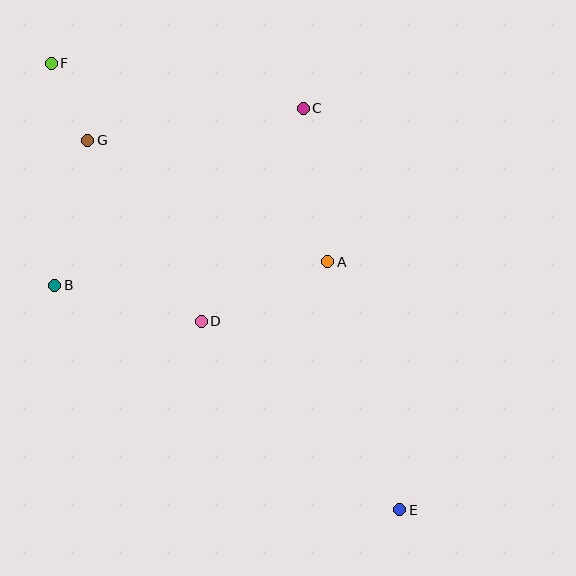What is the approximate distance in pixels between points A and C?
The distance between A and C is approximately 156 pixels.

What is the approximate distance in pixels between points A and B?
The distance between A and B is approximately 274 pixels.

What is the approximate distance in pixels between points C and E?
The distance between C and E is approximately 413 pixels.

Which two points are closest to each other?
Points F and G are closest to each other.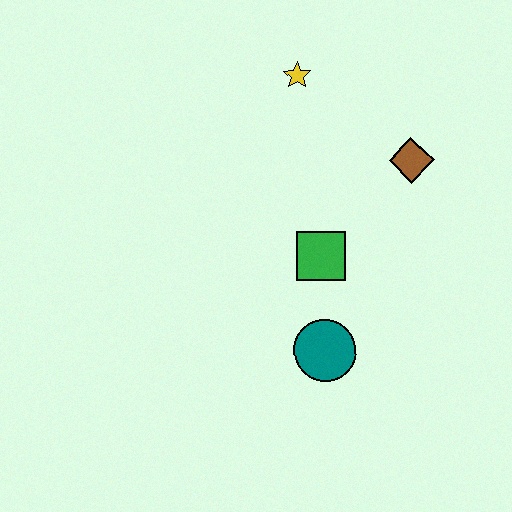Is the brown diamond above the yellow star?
No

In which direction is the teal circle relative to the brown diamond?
The teal circle is below the brown diamond.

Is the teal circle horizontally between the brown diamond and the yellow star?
Yes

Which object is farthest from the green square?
The yellow star is farthest from the green square.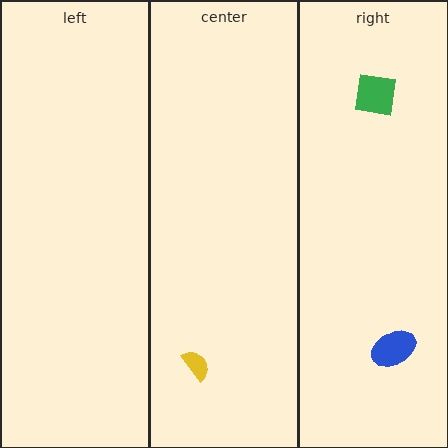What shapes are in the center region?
The yellow semicircle.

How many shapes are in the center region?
1.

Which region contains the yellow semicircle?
The center region.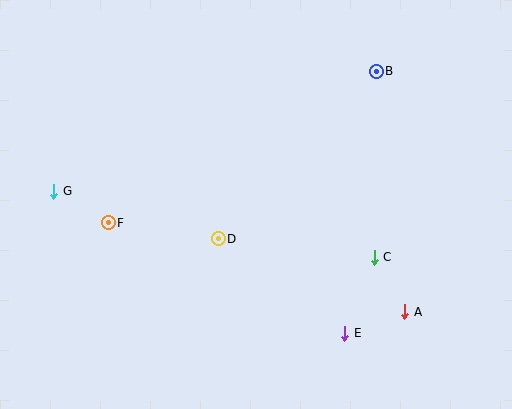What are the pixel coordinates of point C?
Point C is at (374, 257).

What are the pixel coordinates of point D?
Point D is at (218, 239).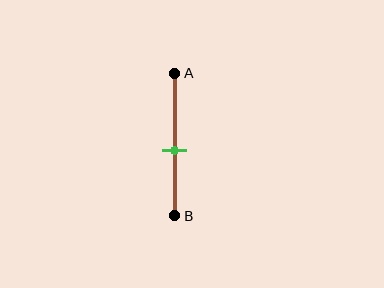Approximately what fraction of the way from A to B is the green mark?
The green mark is approximately 55% of the way from A to B.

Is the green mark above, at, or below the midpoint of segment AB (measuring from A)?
The green mark is below the midpoint of segment AB.